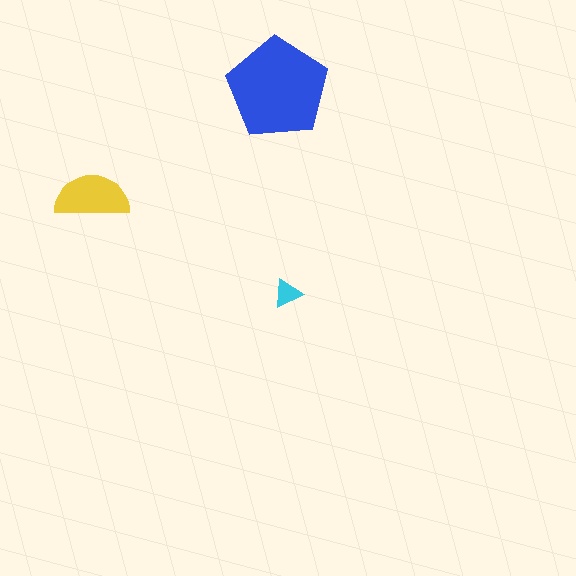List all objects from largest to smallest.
The blue pentagon, the yellow semicircle, the cyan triangle.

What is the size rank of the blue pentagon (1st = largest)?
1st.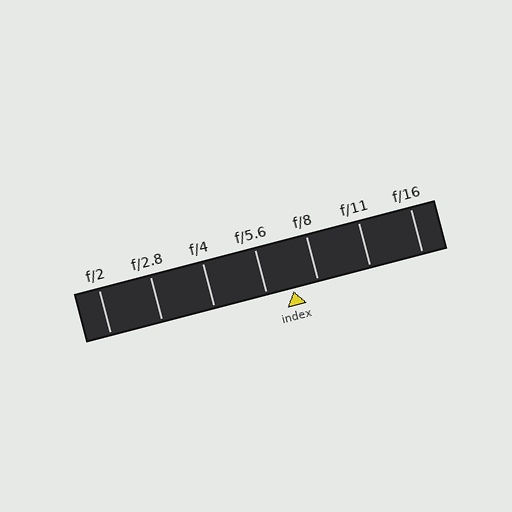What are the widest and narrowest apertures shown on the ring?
The widest aperture shown is f/2 and the narrowest is f/16.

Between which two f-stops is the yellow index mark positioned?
The index mark is between f/5.6 and f/8.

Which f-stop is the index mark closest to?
The index mark is closest to f/8.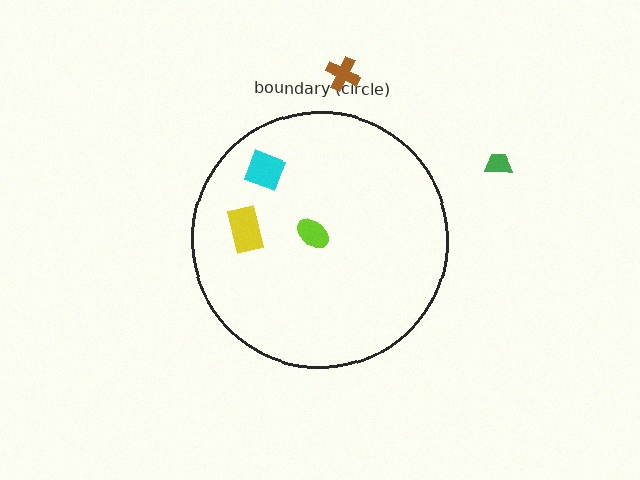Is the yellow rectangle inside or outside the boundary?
Inside.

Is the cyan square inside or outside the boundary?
Inside.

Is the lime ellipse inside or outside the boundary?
Inside.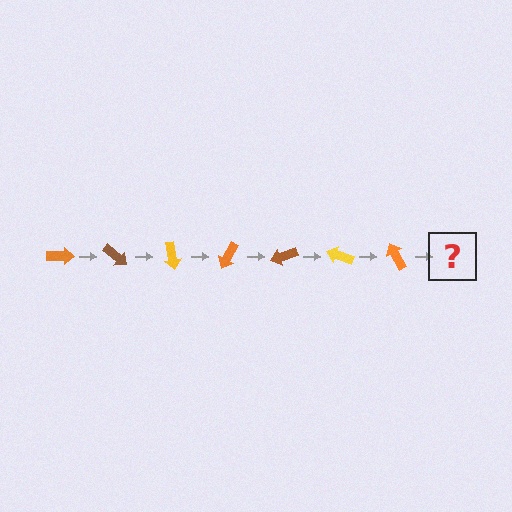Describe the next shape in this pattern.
It should be a brown arrow, rotated 280 degrees from the start.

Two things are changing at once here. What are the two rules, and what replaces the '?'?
The two rules are that it rotates 40 degrees each step and the color cycles through orange, brown, and yellow. The '?' should be a brown arrow, rotated 280 degrees from the start.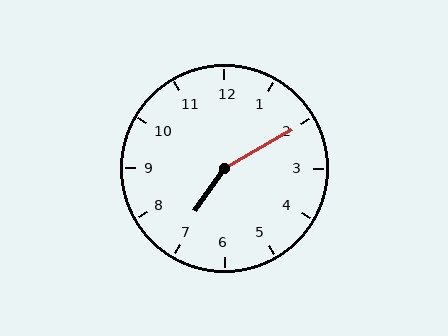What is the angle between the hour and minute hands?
Approximately 155 degrees.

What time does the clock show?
7:10.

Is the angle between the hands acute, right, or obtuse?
It is obtuse.